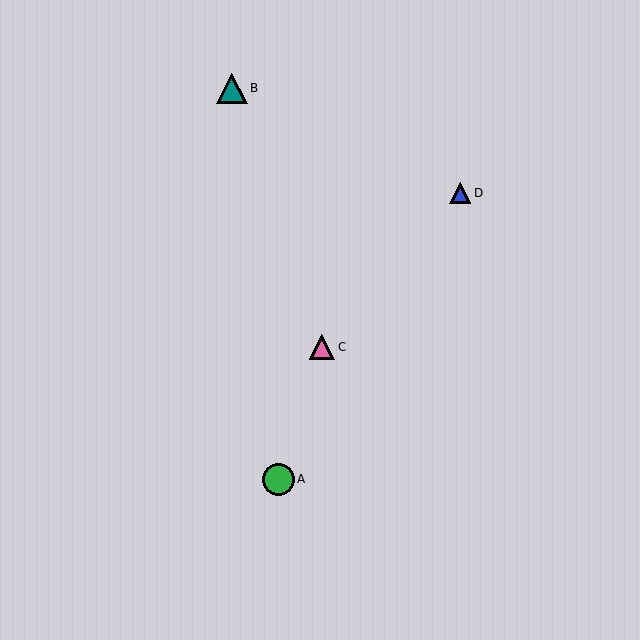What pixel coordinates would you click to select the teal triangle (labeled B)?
Click at (232, 88) to select the teal triangle B.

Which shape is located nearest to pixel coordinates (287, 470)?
The green circle (labeled A) at (279, 480) is nearest to that location.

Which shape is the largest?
The green circle (labeled A) is the largest.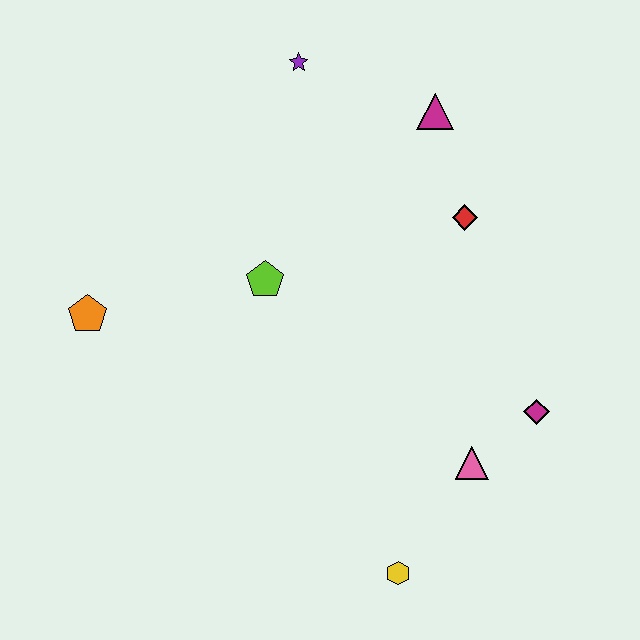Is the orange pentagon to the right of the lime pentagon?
No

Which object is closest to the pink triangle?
The magenta diamond is closest to the pink triangle.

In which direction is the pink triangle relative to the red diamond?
The pink triangle is below the red diamond.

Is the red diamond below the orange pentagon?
No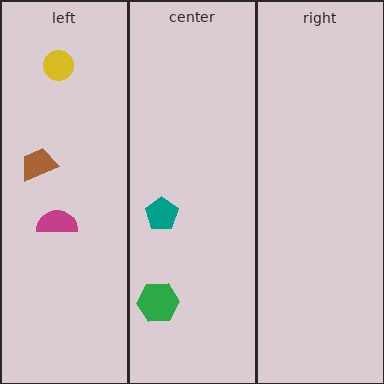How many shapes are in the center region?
2.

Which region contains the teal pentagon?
The center region.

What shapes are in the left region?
The yellow circle, the brown trapezoid, the magenta semicircle.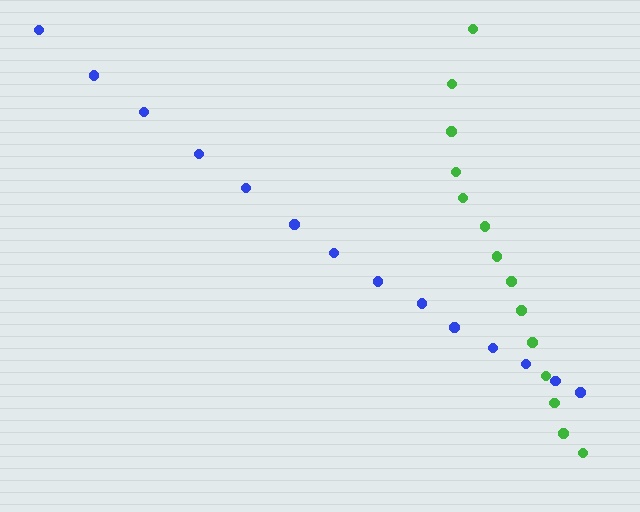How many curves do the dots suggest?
There are 2 distinct paths.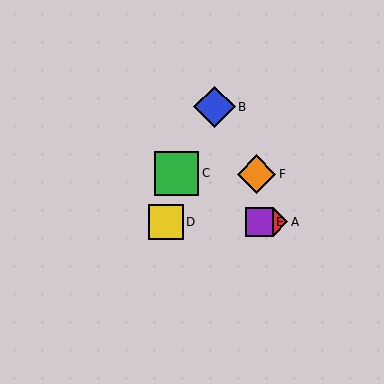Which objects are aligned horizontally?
Objects A, D, E are aligned horizontally.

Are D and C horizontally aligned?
No, D is at y≈222 and C is at y≈173.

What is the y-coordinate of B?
Object B is at y≈107.